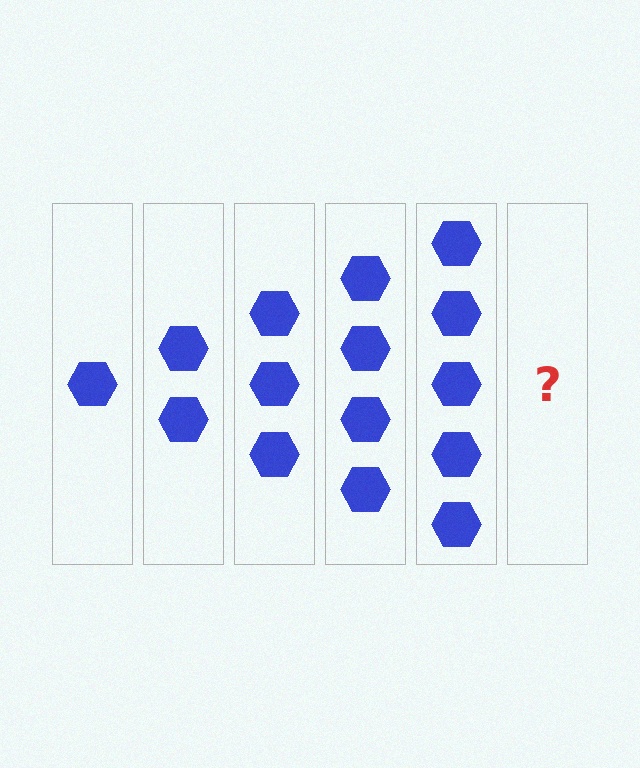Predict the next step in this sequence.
The next step is 6 hexagons.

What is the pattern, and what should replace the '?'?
The pattern is that each step adds one more hexagon. The '?' should be 6 hexagons.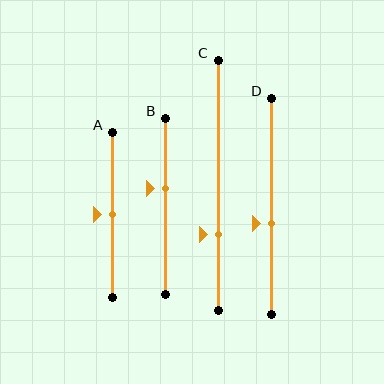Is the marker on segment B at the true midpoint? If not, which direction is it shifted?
No, the marker on segment B is shifted upward by about 10% of the segment length.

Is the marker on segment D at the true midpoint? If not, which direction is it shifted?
No, the marker on segment D is shifted downward by about 8% of the segment length.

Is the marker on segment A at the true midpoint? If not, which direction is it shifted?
Yes, the marker on segment A is at the true midpoint.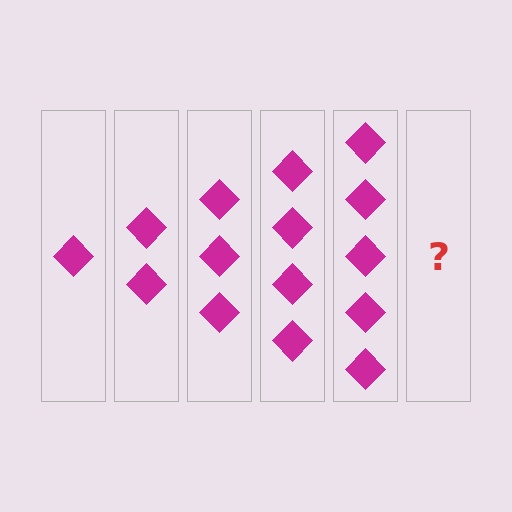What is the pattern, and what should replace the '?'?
The pattern is that each step adds one more diamond. The '?' should be 6 diamonds.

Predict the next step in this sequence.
The next step is 6 diamonds.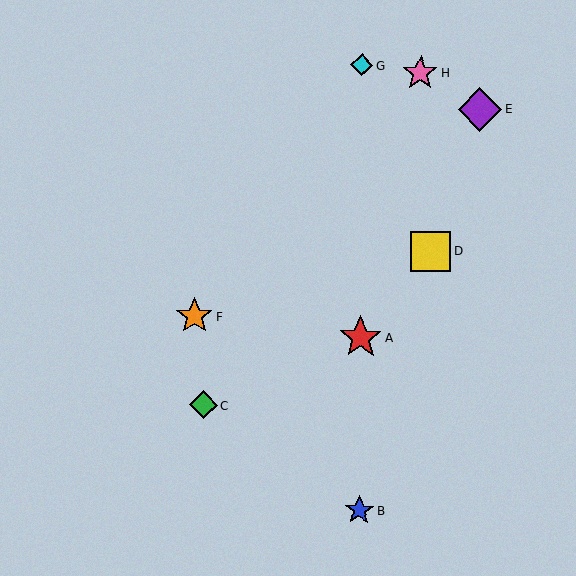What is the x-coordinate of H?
Object H is at x≈421.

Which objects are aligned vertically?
Objects A, B, G are aligned vertically.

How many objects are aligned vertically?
3 objects (A, B, G) are aligned vertically.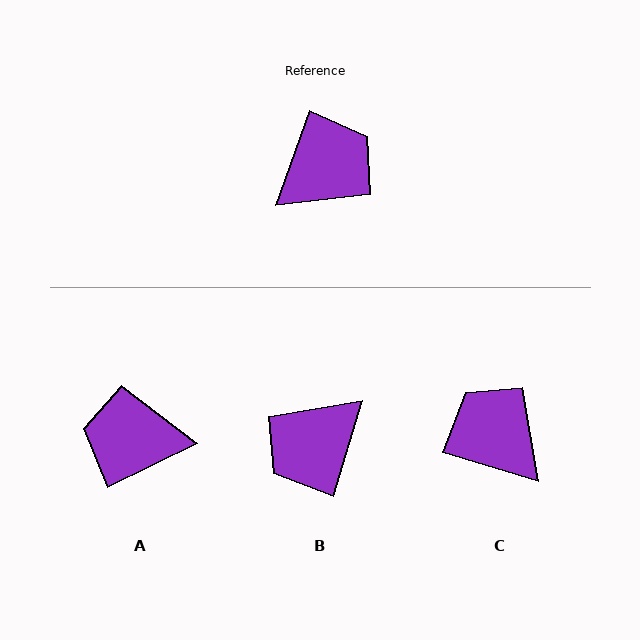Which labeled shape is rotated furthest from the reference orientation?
B, about 177 degrees away.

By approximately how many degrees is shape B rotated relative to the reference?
Approximately 177 degrees clockwise.